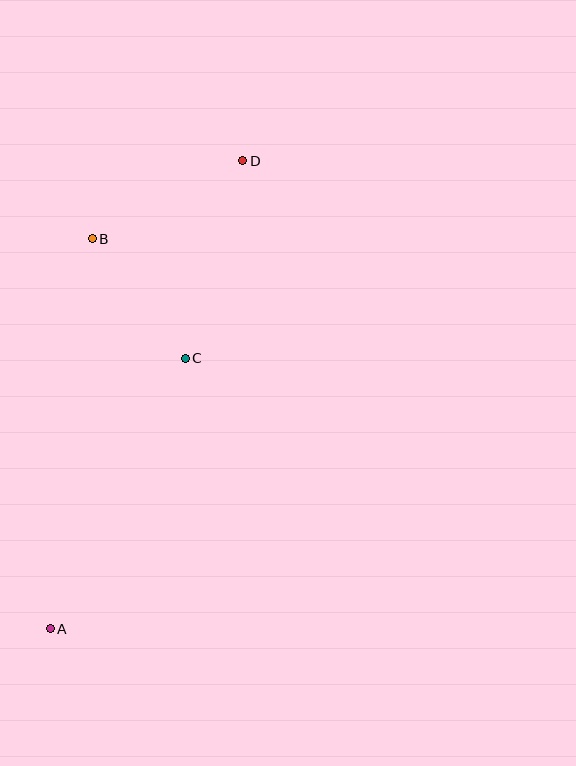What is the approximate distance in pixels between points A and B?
The distance between A and B is approximately 392 pixels.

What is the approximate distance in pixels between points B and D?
The distance between B and D is approximately 169 pixels.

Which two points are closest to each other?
Points B and C are closest to each other.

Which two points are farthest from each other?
Points A and D are farthest from each other.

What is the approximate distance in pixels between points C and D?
The distance between C and D is approximately 206 pixels.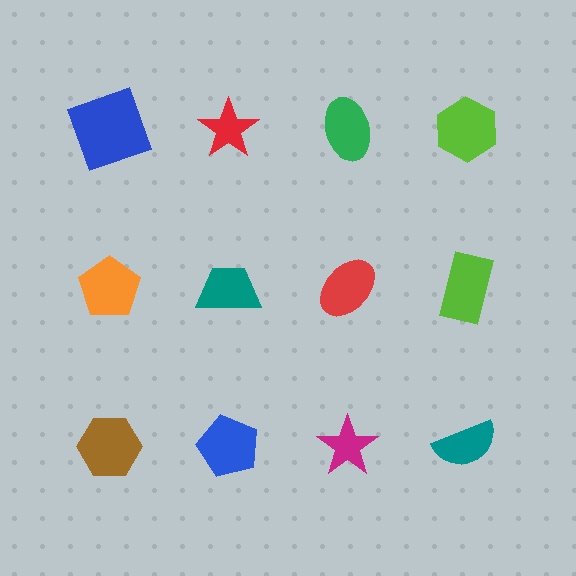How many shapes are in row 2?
4 shapes.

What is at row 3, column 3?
A magenta star.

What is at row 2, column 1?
An orange pentagon.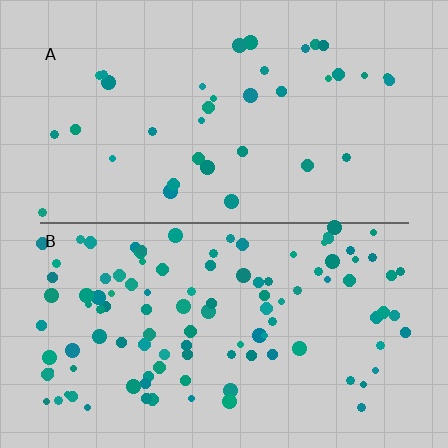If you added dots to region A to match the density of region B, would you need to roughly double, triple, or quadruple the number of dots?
Approximately triple.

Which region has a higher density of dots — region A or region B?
B (the bottom).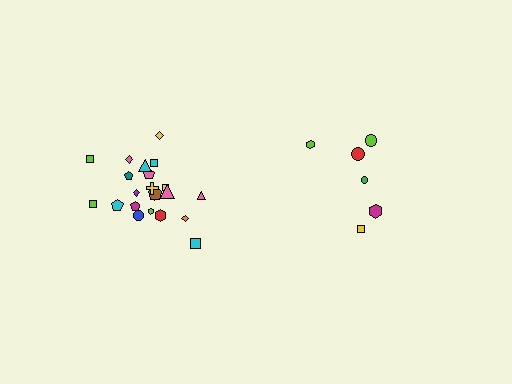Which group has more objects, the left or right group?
The left group.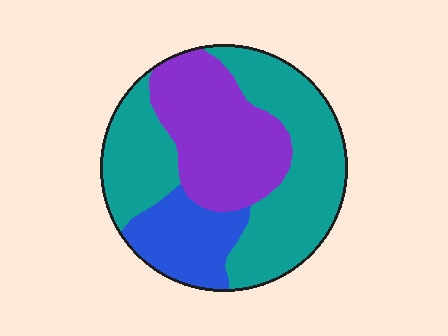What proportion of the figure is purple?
Purple covers 31% of the figure.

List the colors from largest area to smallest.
From largest to smallest: teal, purple, blue.